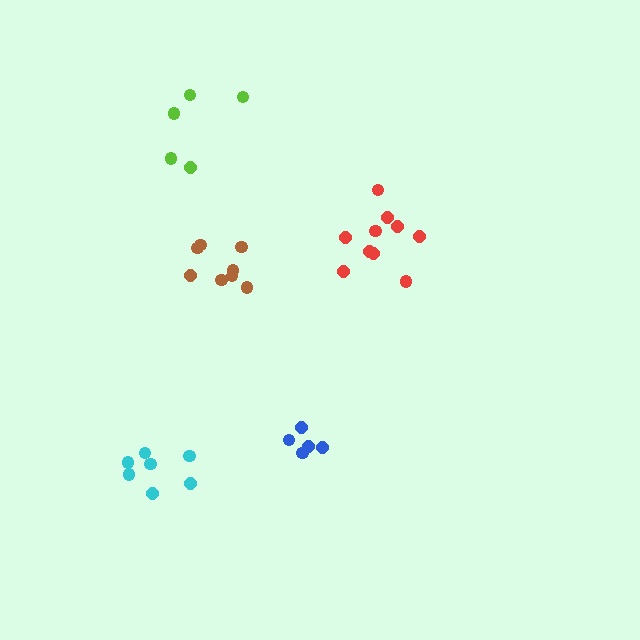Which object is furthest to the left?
The cyan cluster is leftmost.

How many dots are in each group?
Group 1: 8 dots, Group 2: 7 dots, Group 3: 5 dots, Group 4: 5 dots, Group 5: 10 dots (35 total).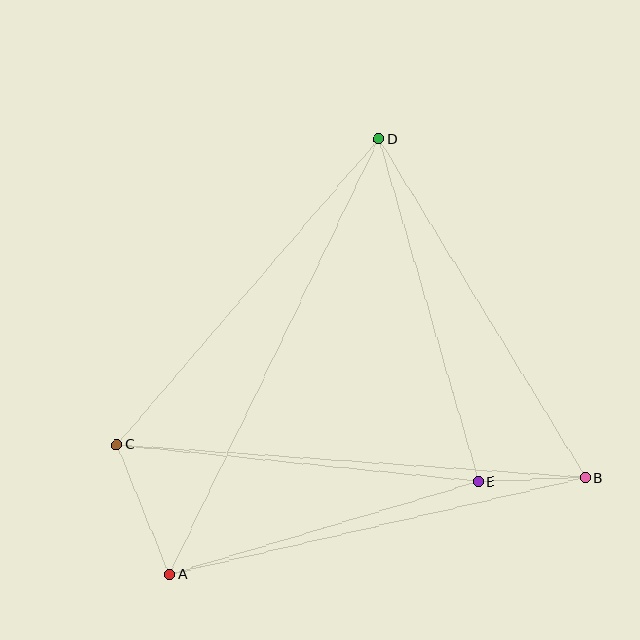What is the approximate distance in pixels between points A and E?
The distance between A and E is approximately 323 pixels.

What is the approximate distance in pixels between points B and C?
The distance between B and C is approximately 469 pixels.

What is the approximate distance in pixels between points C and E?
The distance between C and E is approximately 363 pixels.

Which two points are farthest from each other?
Points A and D are farthest from each other.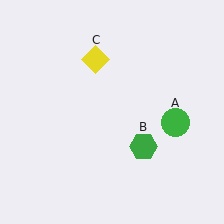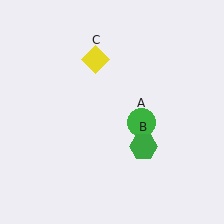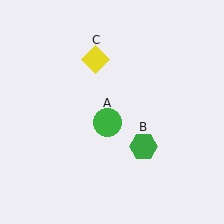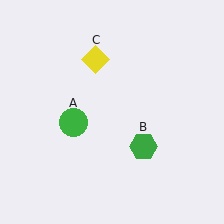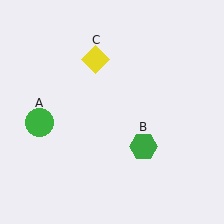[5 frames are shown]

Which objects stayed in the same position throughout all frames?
Green hexagon (object B) and yellow diamond (object C) remained stationary.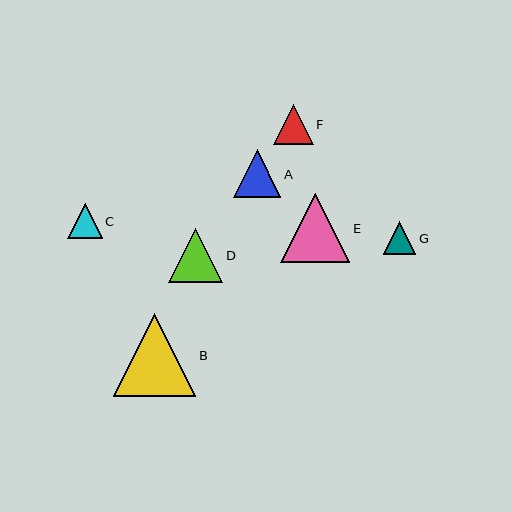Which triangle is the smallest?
Triangle G is the smallest with a size of approximately 32 pixels.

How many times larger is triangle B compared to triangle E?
Triangle B is approximately 1.2 times the size of triangle E.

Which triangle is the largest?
Triangle B is the largest with a size of approximately 83 pixels.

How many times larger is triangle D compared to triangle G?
Triangle D is approximately 1.7 times the size of triangle G.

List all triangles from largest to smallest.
From largest to smallest: B, E, D, A, F, C, G.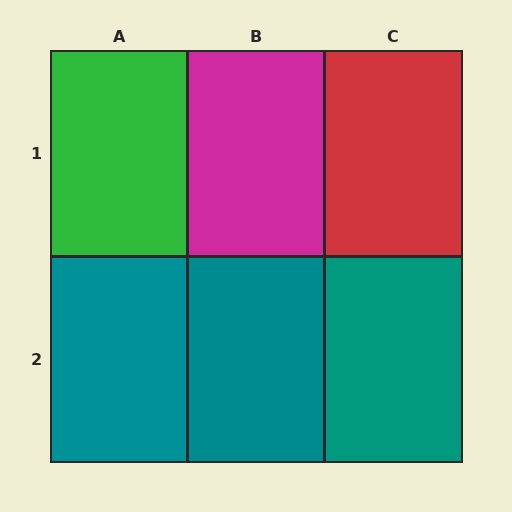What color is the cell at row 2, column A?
Teal.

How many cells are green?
1 cell is green.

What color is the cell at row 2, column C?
Teal.